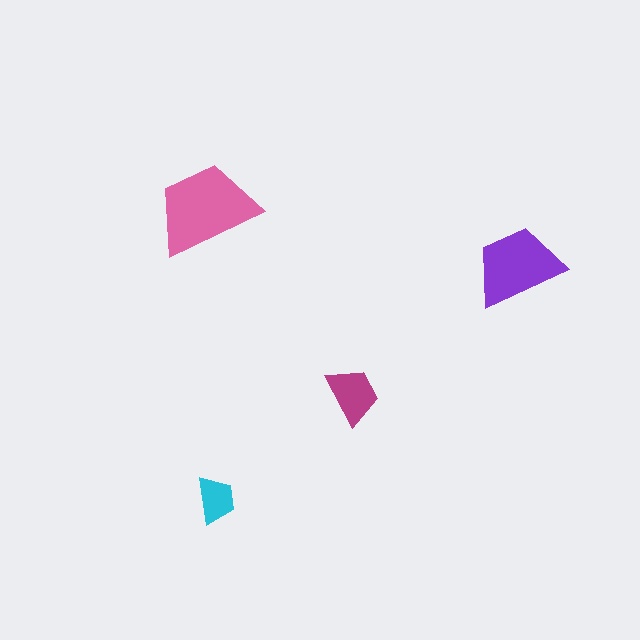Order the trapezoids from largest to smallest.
the pink one, the purple one, the magenta one, the cyan one.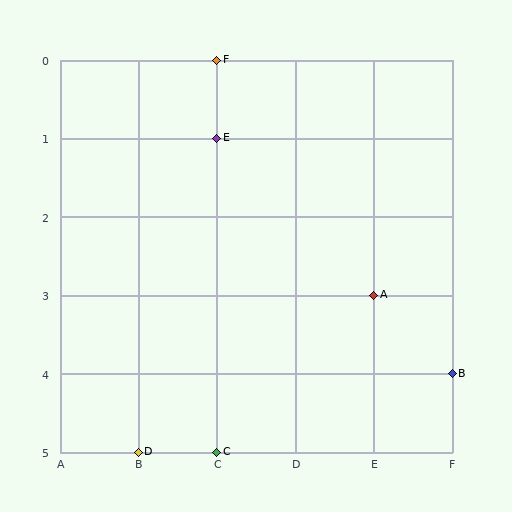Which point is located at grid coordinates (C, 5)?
Point C is at (C, 5).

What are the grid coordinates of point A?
Point A is at grid coordinates (E, 3).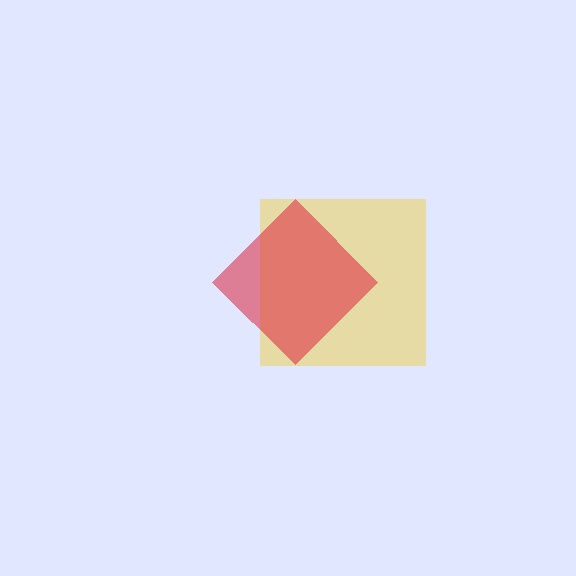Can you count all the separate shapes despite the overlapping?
Yes, there are 2 separate shapes.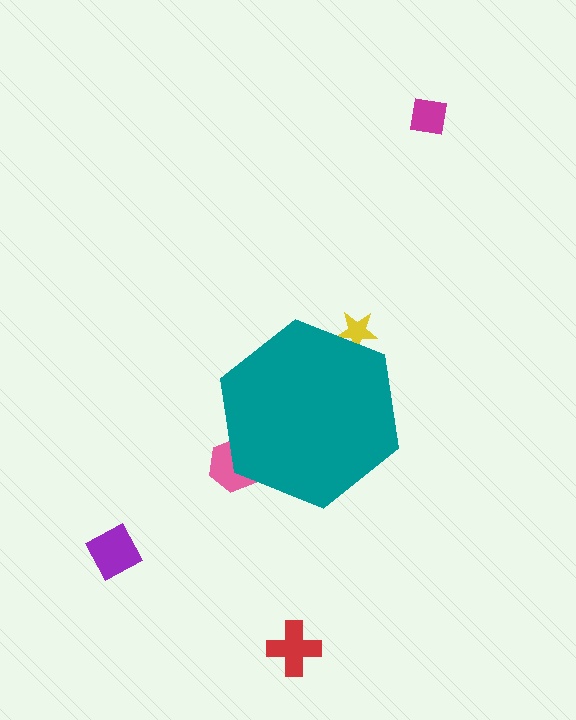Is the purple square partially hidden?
No, the purple square is fully visible.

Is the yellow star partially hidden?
Yes, the yellow star is partially hidden behind the teal hexagon.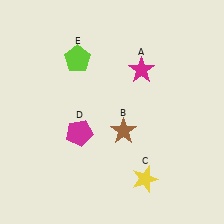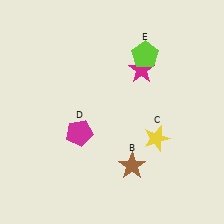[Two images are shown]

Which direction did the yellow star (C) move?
The yellow star (C) moved up.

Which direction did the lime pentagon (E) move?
The lime pentagon (E) moved right.